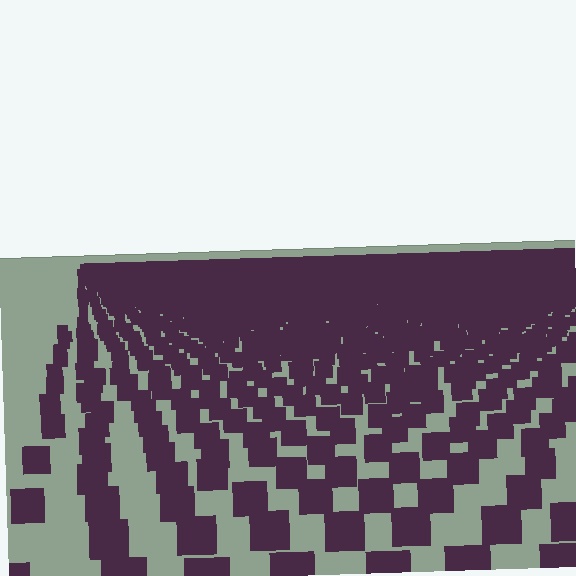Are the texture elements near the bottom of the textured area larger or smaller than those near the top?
Larger. Near the bottom, elements are closer to the viewer and appear at a bigger on-screen size.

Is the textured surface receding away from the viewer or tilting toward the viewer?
The surface is receding away from the viewer. Texture elements get smaller and denser toward the top.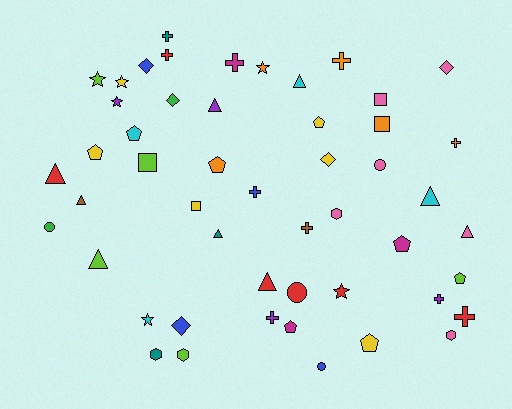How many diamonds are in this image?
There are 5 diamonds.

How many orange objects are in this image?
There are 5 orange objects.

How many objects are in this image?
There are 50 objects.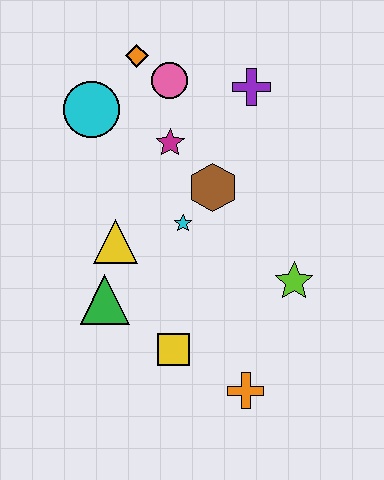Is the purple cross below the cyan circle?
No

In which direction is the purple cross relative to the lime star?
The purple cross is above the lime star.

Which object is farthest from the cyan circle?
The orange cross is farthest from the cyan circle.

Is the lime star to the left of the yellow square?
No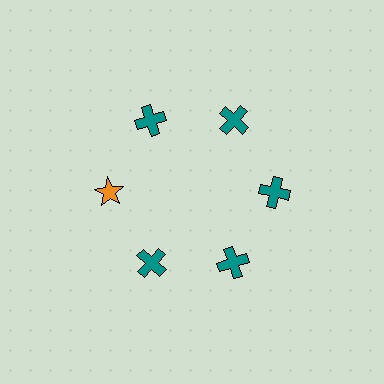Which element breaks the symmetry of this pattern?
The orange star at roughly the 9 o'clock position breaks the symmetry. All other shapes are teal crosses.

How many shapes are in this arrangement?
There are 6 shapes arranged in a ring pattern.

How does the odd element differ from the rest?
It differs in both color (orange instead of teal) and shape (star instead of cross).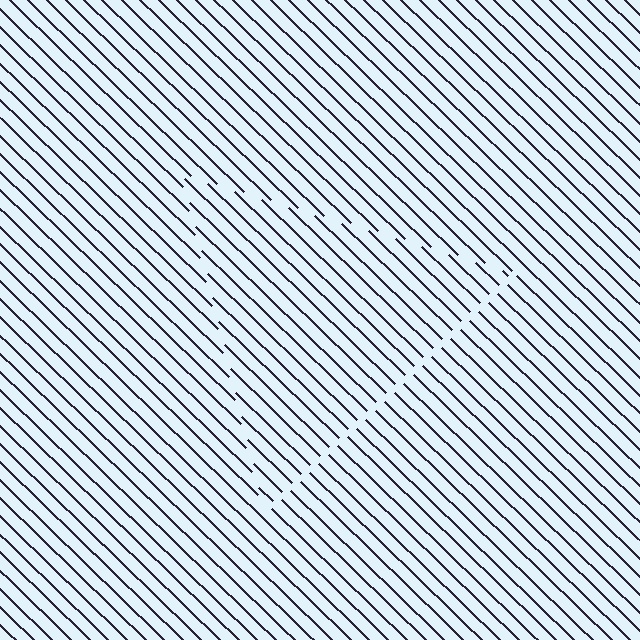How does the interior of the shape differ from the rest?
The interior of the shape contains the same grating, shifted by half a period — the contour is defined by the phase discontinuity where line-ends from the inner and outer gratings abut.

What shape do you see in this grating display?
An illusory triangle. The interior of the shape contains the same grating, shifted by half a period — the contour is defined by the phase discontinuity where line-ends from the inner and outer gratings abut.